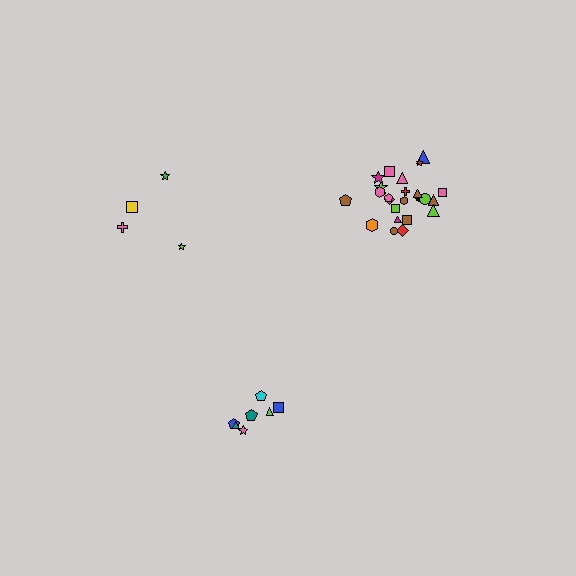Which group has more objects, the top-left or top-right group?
The top-right group.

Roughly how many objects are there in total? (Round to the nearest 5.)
Roughly 35 objects in total.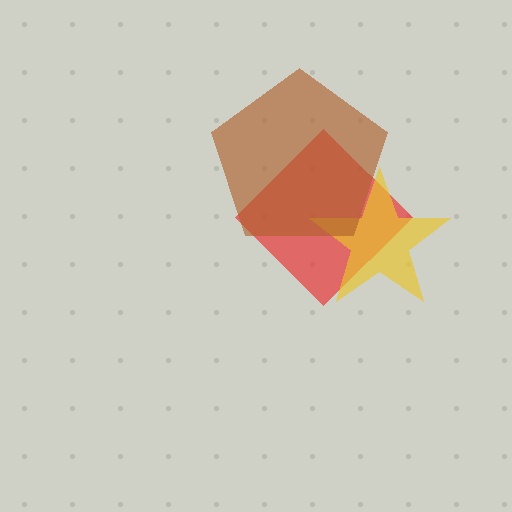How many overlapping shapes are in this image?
There are 3 overlapping shapes in the image.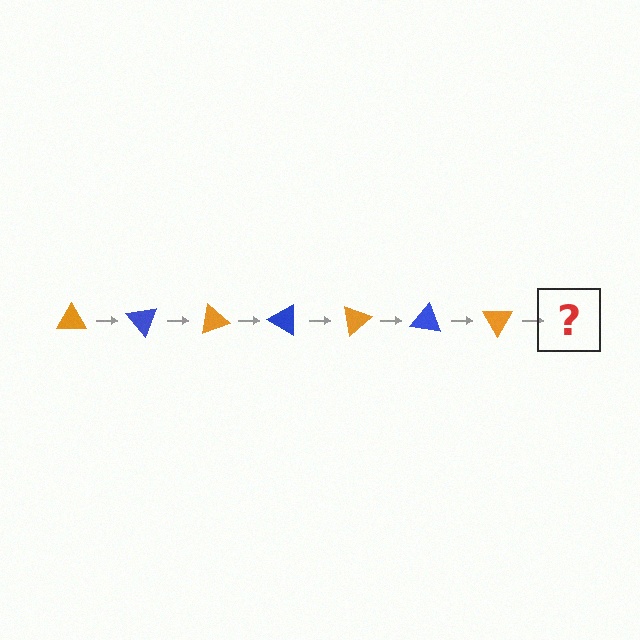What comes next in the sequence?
The next element should be a blue triangle, rotated 350 degrees from the start.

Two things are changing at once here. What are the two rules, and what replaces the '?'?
The two rules are that it rotates 50 degrees each step and the color cycles through orange and blue. The '?' should be a blue triangle, rotated 350 degrees from the start.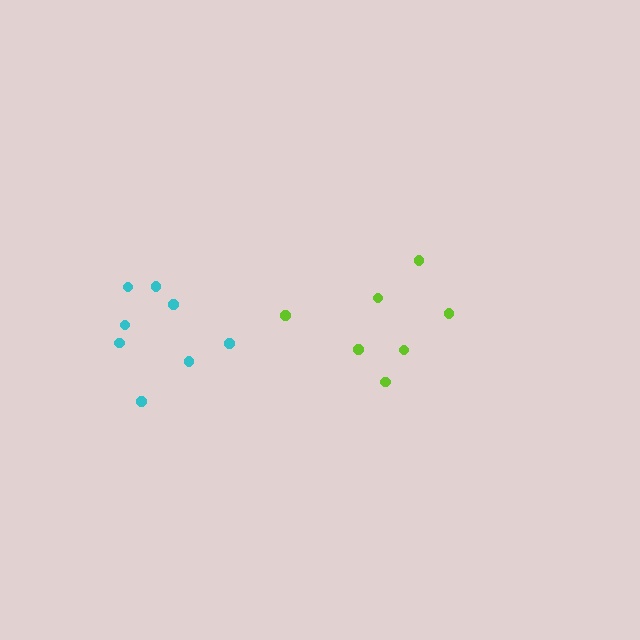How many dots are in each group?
Group 1: 8 dots, Group 2: 7 dots (15 total).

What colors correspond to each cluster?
The clusters are colored: cyan, lime.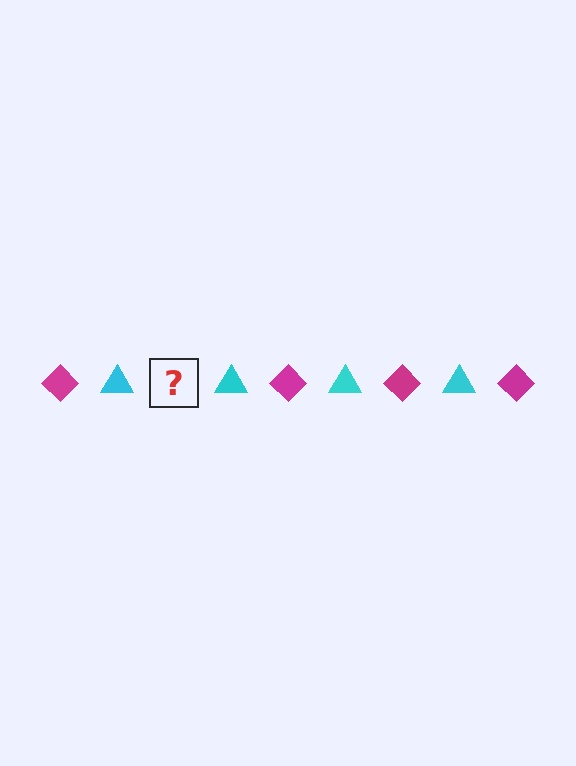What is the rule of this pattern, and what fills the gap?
The rule is that the pattern alternates between magenta diamond and cyan triangle. The gap should be filled with a magenta diamond.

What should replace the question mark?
The question mark should be replaced with a magenta diamond.